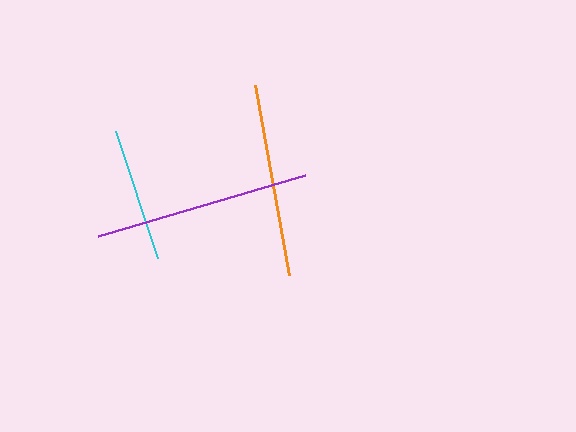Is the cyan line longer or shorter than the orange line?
The orange line is longer than the cyan line.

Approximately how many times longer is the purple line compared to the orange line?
The purple line is approximately 1.1 times the length of the orange line.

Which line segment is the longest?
The purple line is the longest at approximately 215 pixels.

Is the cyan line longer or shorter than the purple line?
The purple line is longer than the cyan line.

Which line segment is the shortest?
The cyan line is the shortest at approximately 134 pixels.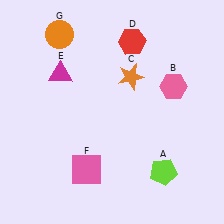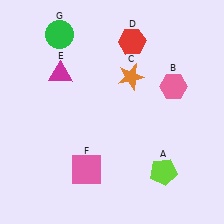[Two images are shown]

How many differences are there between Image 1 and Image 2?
There is 1 difference between the two images.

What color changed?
The circle (G) changed from orange in Image 1 to green in Image 2.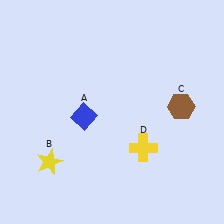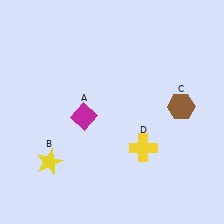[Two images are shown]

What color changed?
The diamond (A) changed from blue in Image 1 to magenta in Image 2.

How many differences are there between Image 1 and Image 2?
There is 1 difference between the two images.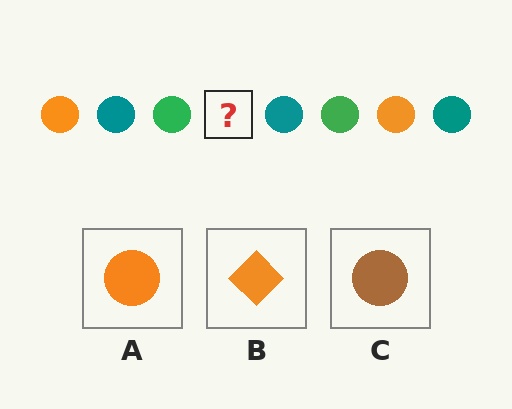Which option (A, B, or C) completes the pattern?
A.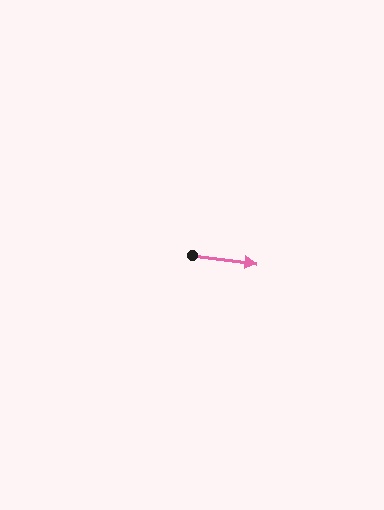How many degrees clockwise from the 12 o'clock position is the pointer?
Approximately 97 degrees.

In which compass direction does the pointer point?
East.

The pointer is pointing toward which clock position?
Roughly 3 o'clock.